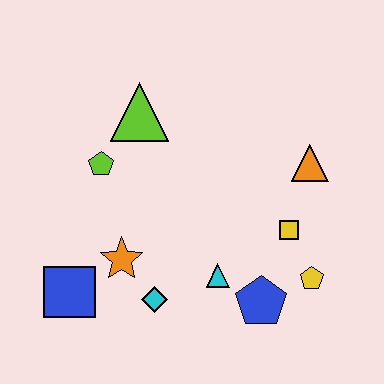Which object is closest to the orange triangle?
The yellow square is closest to the orange triangle.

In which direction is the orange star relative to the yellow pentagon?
The orange star is to the left of the yellow pentagon.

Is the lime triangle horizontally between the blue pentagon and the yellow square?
No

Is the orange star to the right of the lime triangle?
No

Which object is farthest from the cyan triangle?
The lime triangle is farthest from the cyan triangle.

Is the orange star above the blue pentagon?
Yes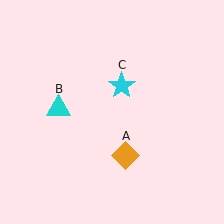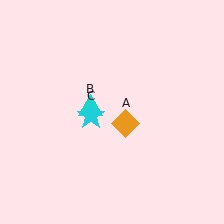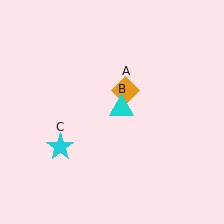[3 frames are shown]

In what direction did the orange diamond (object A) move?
The orange diamond (object A) moved up.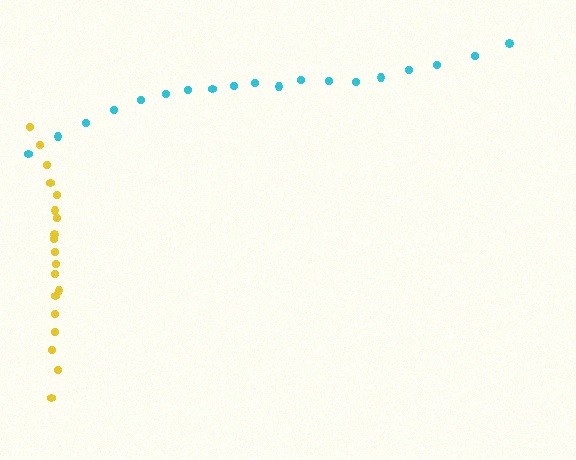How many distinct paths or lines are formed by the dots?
There are 2 distinct paths.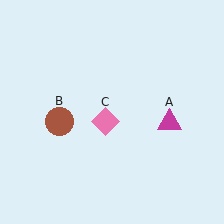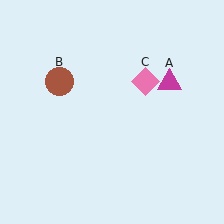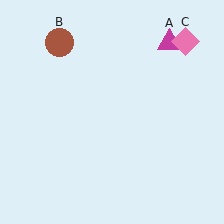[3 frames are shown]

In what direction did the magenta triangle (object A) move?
The magenta triangle (object A) moved up.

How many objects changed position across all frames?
3 objects changed position: magenta triangle (object A), brown circle (object B), pink diamond (object C).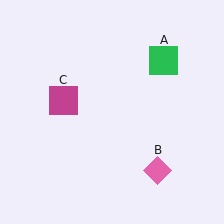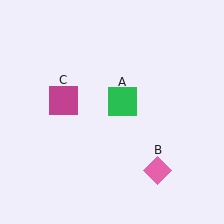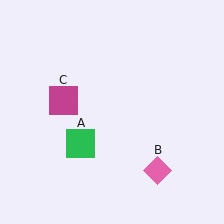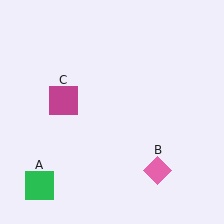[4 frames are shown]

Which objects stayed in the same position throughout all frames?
Pink diamond (object B) and magenta square (object C) remained stationary.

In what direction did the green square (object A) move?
The green square (object A) moved down and to the left.